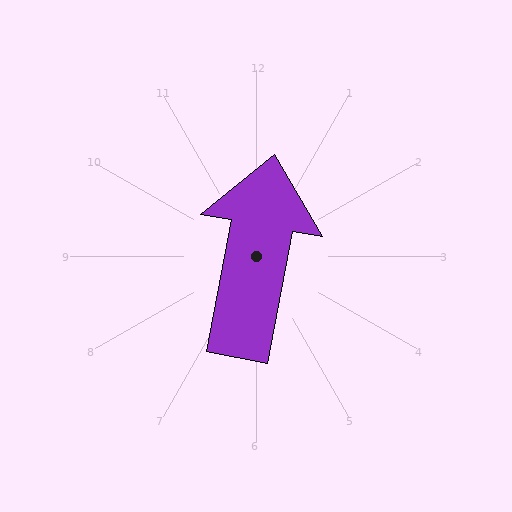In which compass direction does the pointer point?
North.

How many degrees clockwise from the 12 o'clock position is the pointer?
Approximately 10 degrees.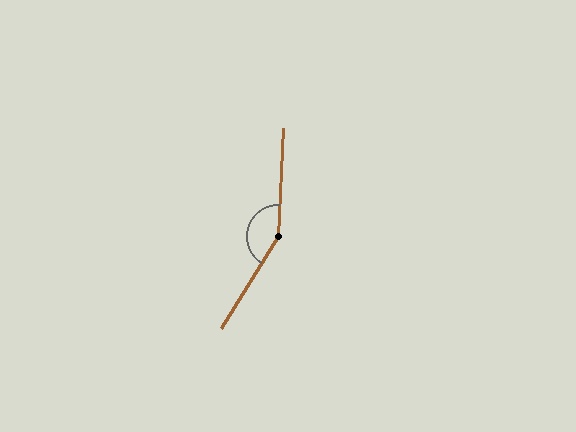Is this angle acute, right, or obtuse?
It is obtuse.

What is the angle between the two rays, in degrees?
Approximately 151 degrees.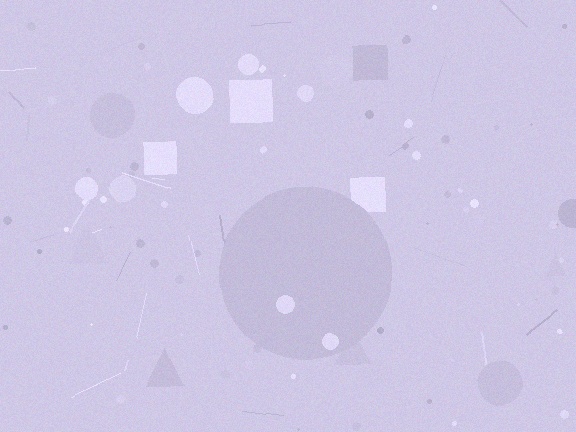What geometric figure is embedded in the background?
A circle is embedded in the background.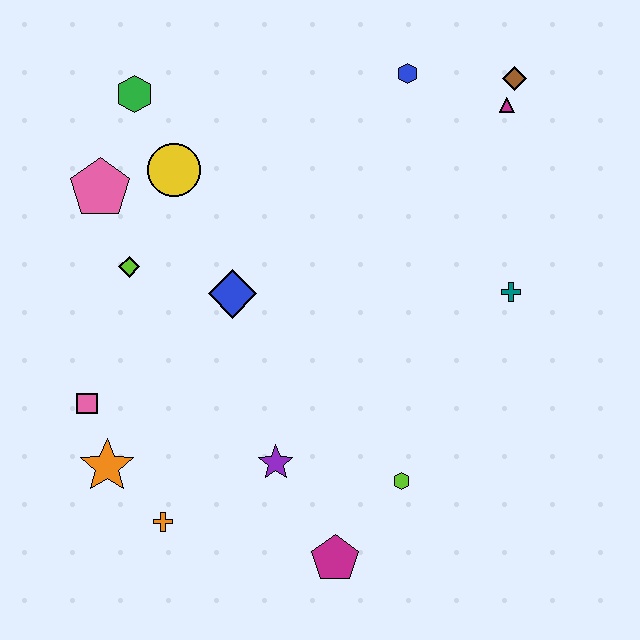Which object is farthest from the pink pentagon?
The magenta pentagon is farthest from the pink pentagon.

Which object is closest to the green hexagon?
The yellow circle is closest to the green hexagon.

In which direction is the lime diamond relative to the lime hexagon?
The lime diamond is to the left of the lime hexagon.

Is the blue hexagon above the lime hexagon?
Yes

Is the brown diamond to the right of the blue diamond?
Yes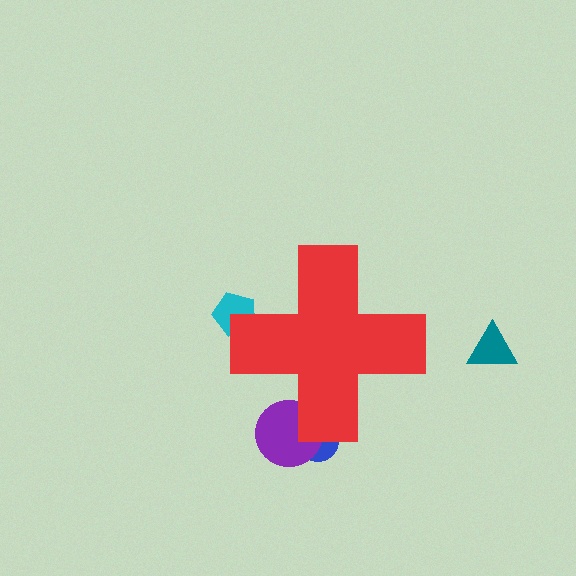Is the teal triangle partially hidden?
No, the teal triangle is fully visible.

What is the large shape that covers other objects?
A red cross.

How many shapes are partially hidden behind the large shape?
3 shapes are partially hidden.